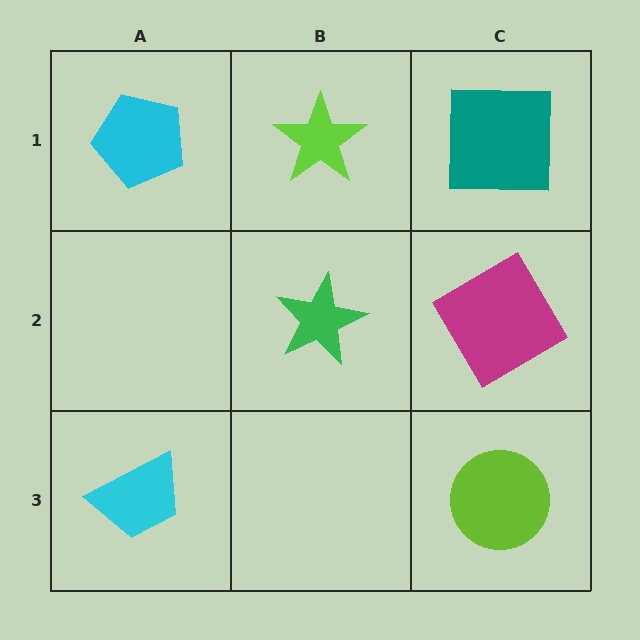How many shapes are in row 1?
3 shapes.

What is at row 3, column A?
A cyan trapezoid.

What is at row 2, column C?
A magenta diamond.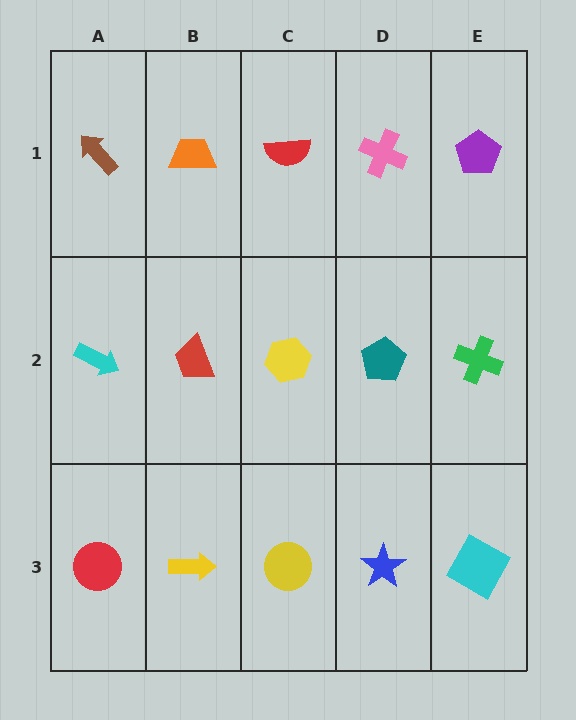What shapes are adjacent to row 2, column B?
An orange trapezoid (row 1, column B), a yellow arrow (row 3, column B), a cyan arrow (row 2, column A), a yellow hexagon (row 2, column C).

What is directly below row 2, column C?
A yellow circle.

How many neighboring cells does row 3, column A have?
2.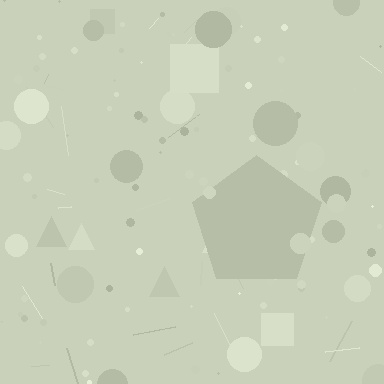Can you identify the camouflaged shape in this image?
The camouflaged shape is a pentagon.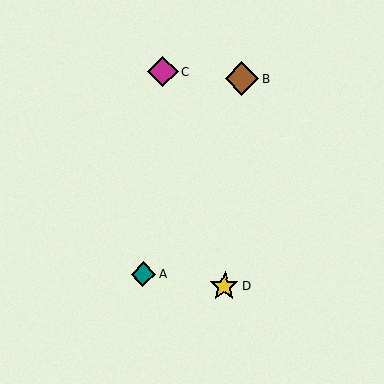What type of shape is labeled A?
Shape A is a teal diamond.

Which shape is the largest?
The brown diamond (labeled B) is the largest.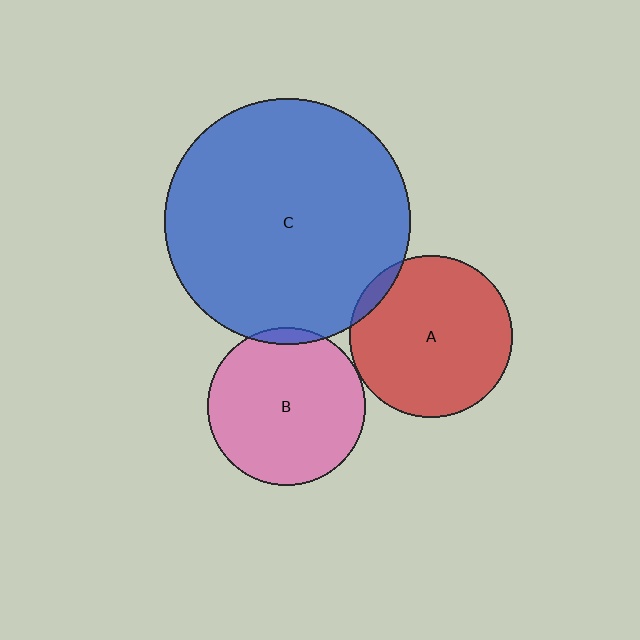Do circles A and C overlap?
Yes.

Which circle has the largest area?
Circle C (blue).